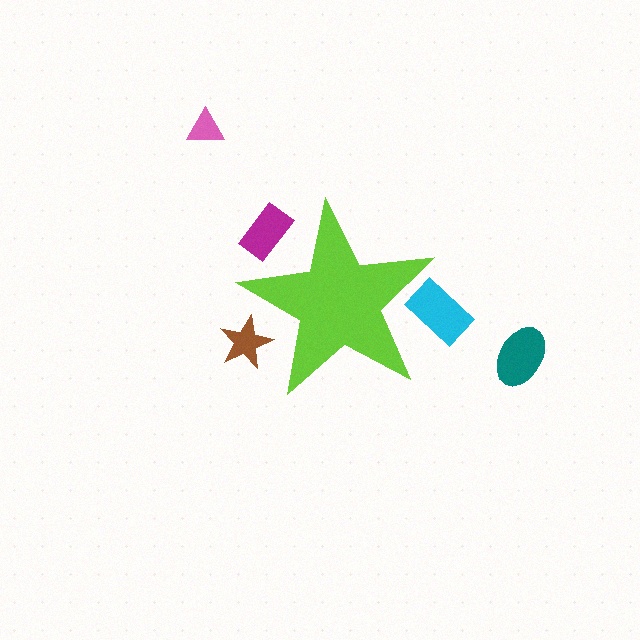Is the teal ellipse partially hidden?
No, the teal ellipse is fully visible.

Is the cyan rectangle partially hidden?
Yes, the cyan rectangle is partially hidden behind the lime star.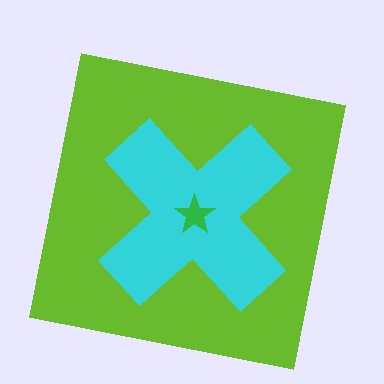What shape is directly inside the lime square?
The cyan cross.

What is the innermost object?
The green star.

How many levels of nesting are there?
3.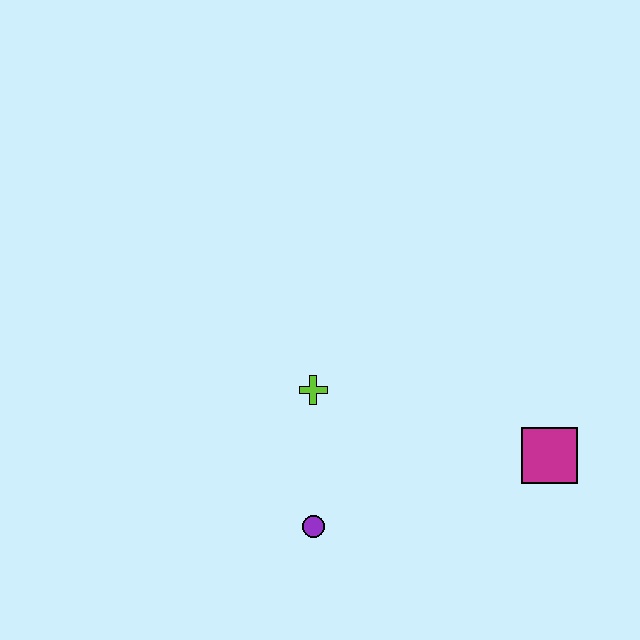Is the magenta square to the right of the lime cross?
Yes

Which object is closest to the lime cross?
The purple circle is closest to the lime cross.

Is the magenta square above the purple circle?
Yes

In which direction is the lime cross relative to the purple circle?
The lime cross is above the purple circle.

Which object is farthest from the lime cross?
The magenta square is farthest from the lime cross.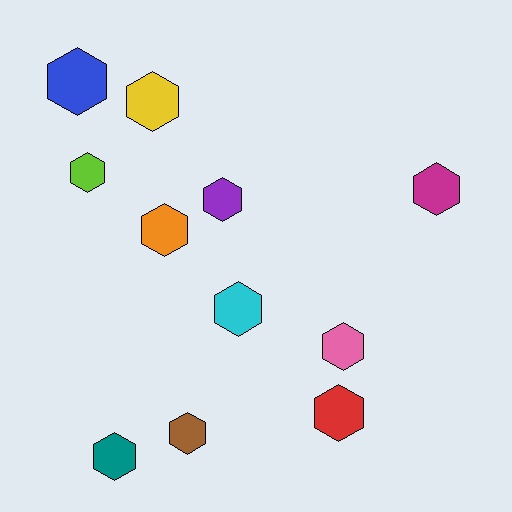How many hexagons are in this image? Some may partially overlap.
There are 11 hexagons.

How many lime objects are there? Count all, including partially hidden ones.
There is 1 lime object.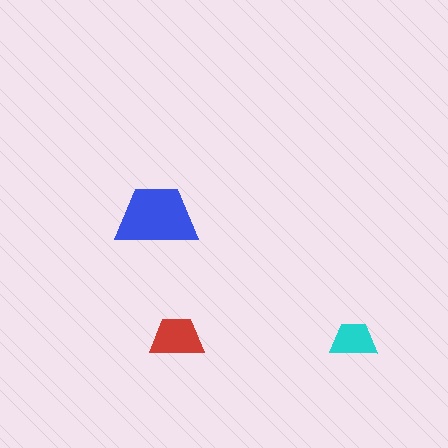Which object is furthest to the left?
The blue trapezoid is leftmost.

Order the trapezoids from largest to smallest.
the blue one, the red one, the cyan one.